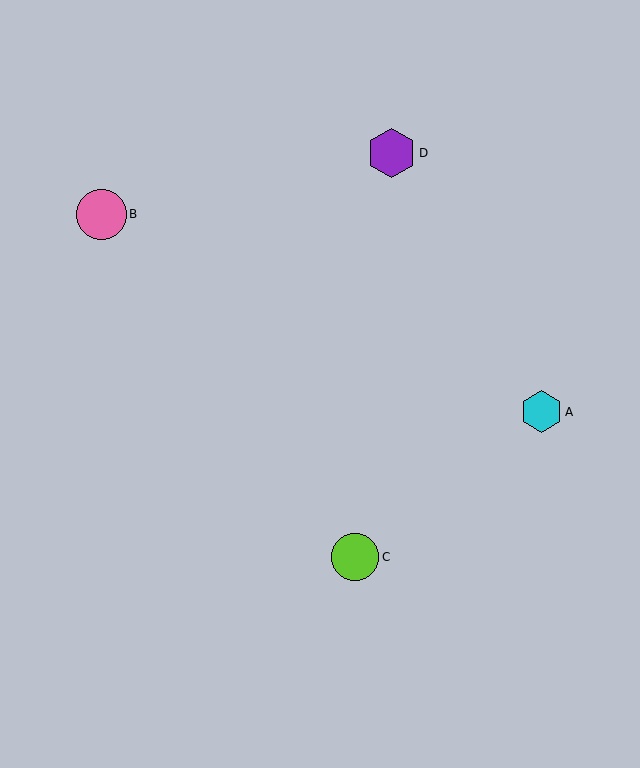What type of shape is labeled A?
Shape A is a cyan hexagon.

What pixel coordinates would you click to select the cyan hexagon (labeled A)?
Click at (542, 412) to select the cyan hexagon A.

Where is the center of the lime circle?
The center of the lime circle is at (355, 557).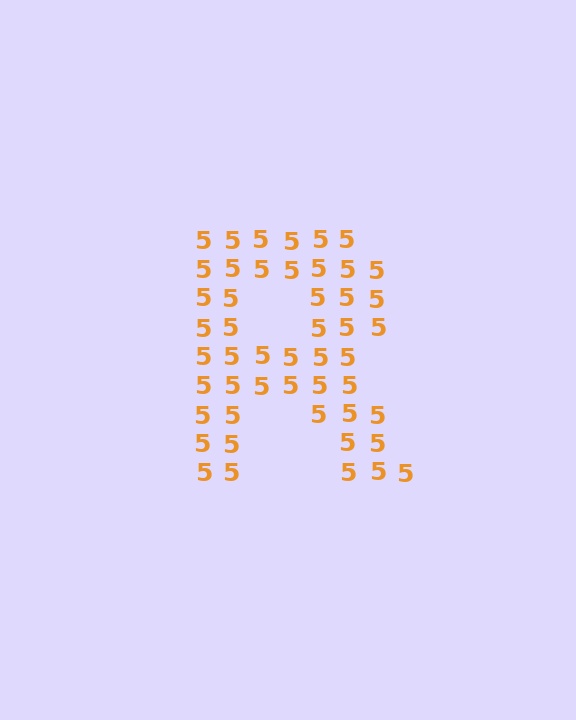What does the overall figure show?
The overall figure shows the letter R.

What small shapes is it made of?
It is made of small digit 5's.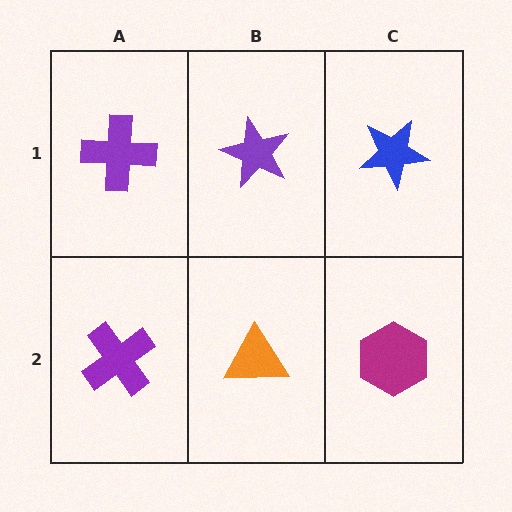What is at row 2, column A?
A purple cross.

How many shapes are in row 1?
3 shapes.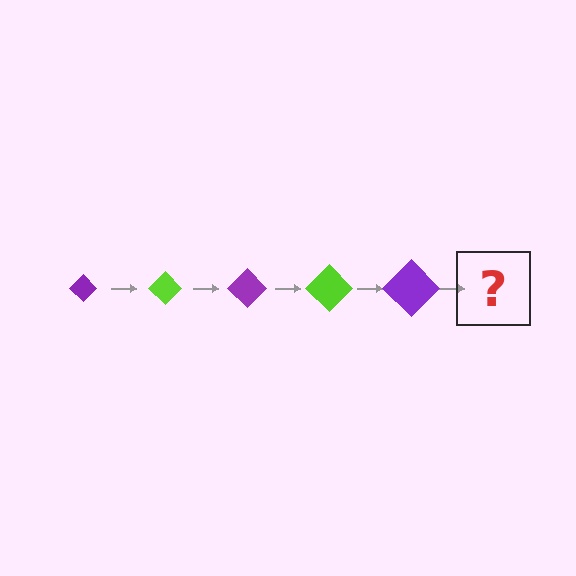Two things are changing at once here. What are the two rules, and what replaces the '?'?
The two rules are that the diamond grows larger each step and the color cycles through purple and lime. The '?' should be a lime diamond, larger than the previous one.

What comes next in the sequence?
The next element should be a lime diamond, larger than the previous one.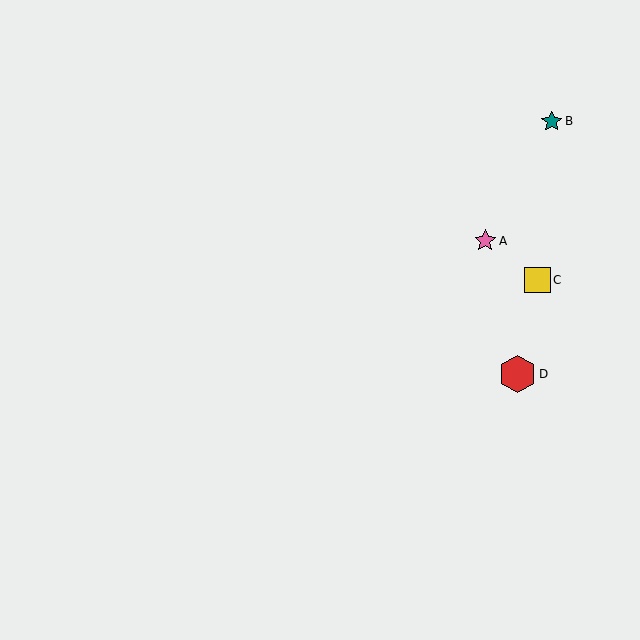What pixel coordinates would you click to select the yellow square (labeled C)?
Click at (538, 280) to select the yellow square C.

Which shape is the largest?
The red hexagon (labeled D) is the largest.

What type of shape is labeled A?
Shape A is a pink star.